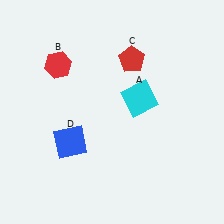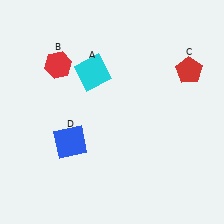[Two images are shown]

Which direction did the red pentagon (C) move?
The red pentagon (C) moved right.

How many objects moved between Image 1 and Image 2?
2 objects moved between the two images.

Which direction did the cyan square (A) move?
The cyan square (A) moved left.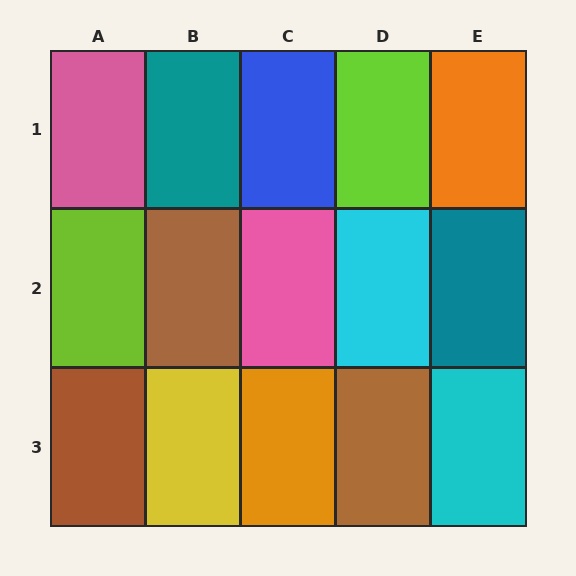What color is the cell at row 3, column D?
Brown.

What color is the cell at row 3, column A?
Brown.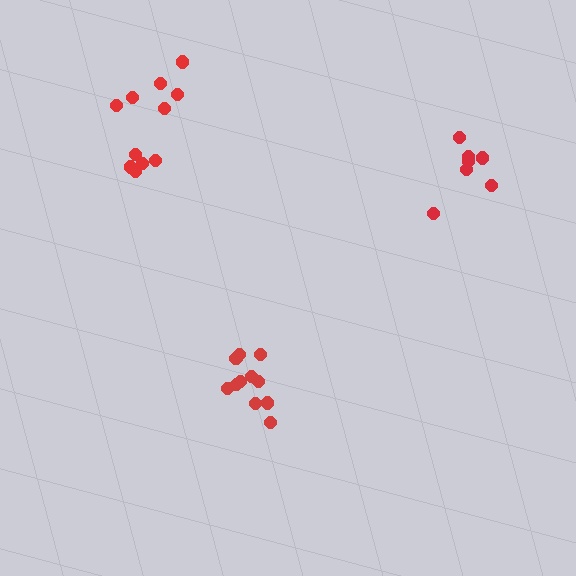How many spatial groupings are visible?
There are 3 spatial groupings.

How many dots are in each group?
Group 1: 7 dots, Group 2: 12 dots, Group 3: 11 dots (30 total).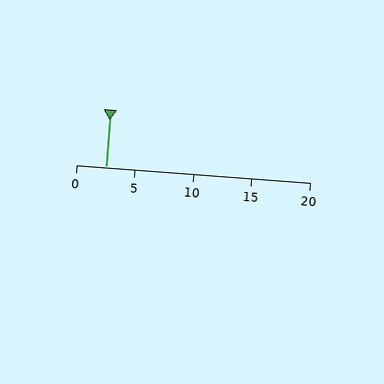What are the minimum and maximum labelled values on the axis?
The axis runs from 0 to 20.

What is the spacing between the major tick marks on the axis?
The major ticks are spaced 5 apart.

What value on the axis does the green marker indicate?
The marker indicates approximately 2.5.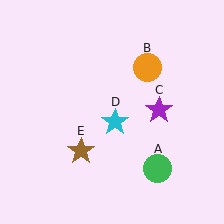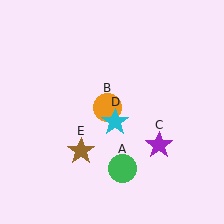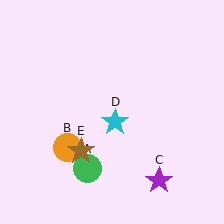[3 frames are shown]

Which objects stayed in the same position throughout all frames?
Cyan star (object D) and brown star (object E) remained stationary.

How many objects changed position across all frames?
3 objects changed position: green circle (object A), orange circle (object B), purple star (object C).